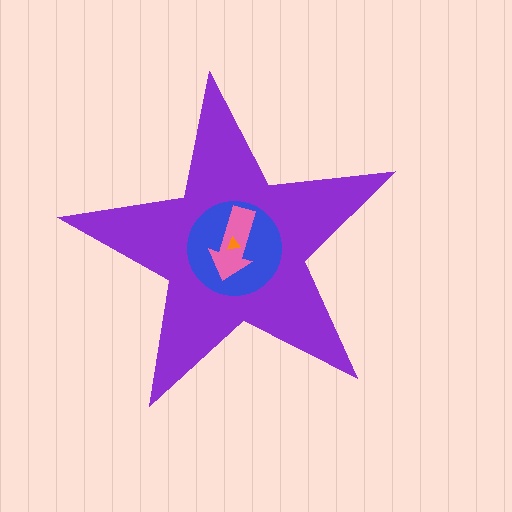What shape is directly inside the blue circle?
The pink arrow.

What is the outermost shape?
The purple star.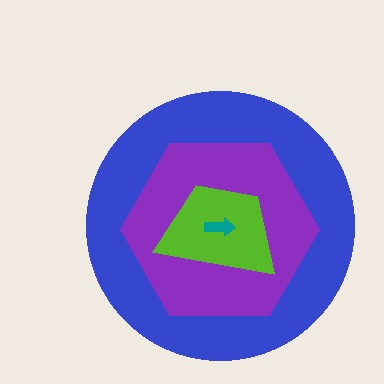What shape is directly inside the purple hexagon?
The lime trapezoid.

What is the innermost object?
The teal arrow.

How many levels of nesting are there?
4.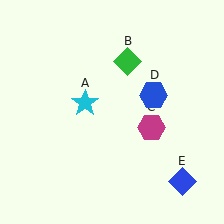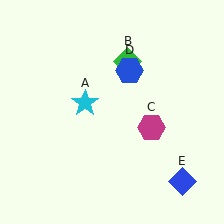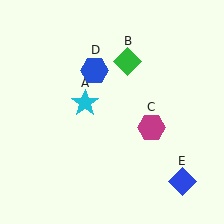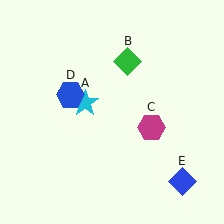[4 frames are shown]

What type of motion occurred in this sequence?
The blue hexagon (object D) rotated counterclockwise around the center of the scene.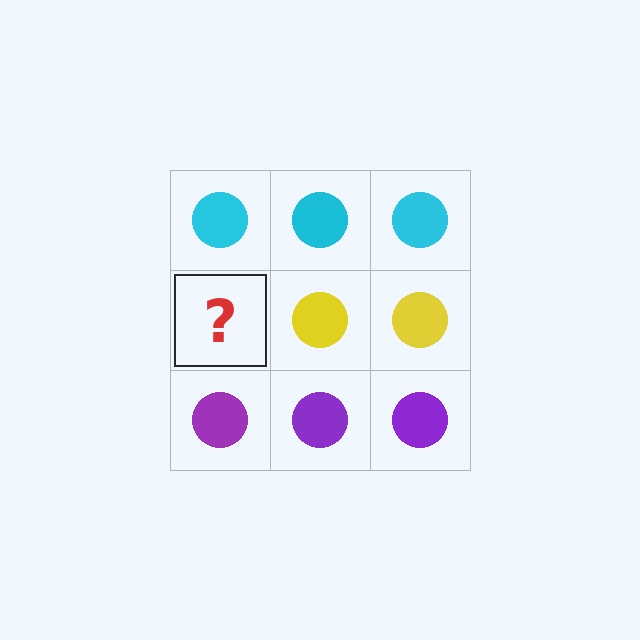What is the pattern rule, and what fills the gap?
The rule is that each row has a consistent color. The gap should be filled with a yellow circle.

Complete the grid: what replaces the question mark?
The question mark should be replaced with a yellow circle.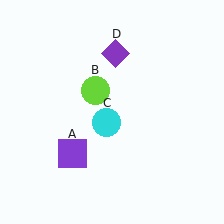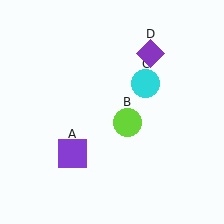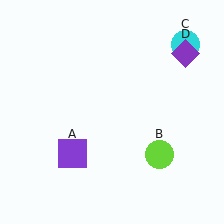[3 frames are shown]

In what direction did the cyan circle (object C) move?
The cyan circle (object C) moved up and to the right.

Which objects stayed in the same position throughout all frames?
Purple square (object A) remained stationary.